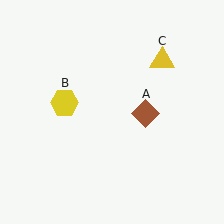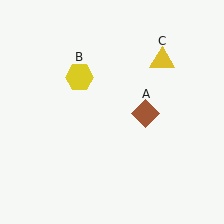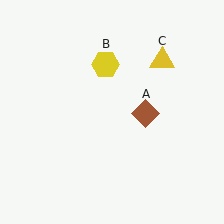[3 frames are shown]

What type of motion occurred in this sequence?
The yellow hexagon (object B) rotated clockwise around the center of the scene.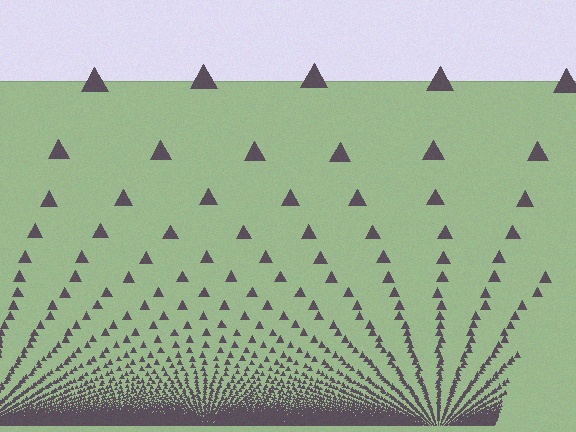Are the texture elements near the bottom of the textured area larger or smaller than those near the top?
Smaller. The gradient is inverted — elements near the bottom are smaller and denser.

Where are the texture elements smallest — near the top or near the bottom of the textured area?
Near the bottom.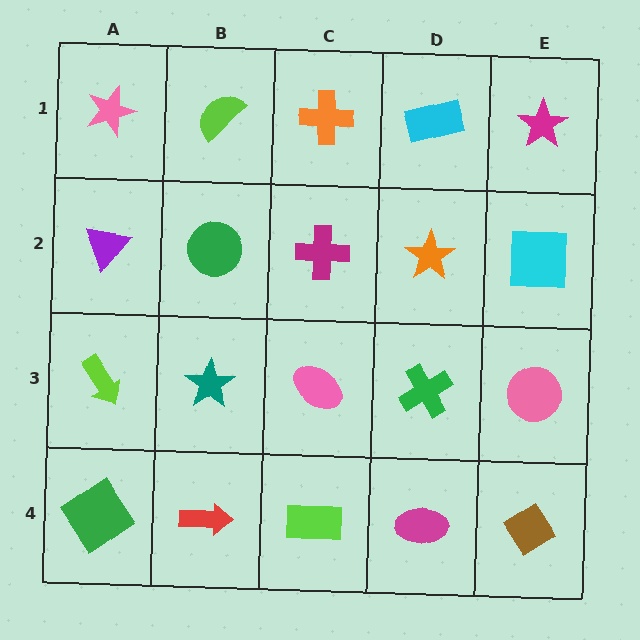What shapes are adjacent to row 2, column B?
A lime semicircle (row 1, column B), a teal star (row 3, column B), a purple triangle (row 2, column A), a magenta cross (row 2, column C).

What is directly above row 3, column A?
A purple triangle.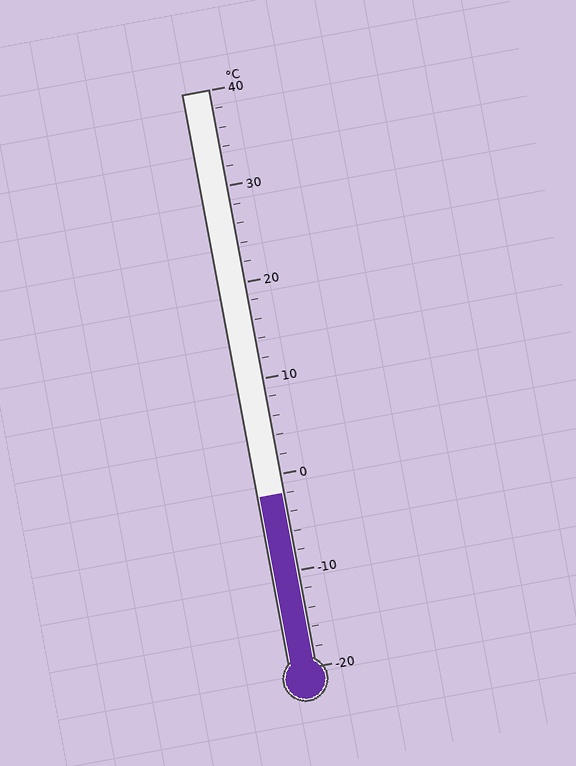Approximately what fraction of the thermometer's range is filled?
The thermometer is filled to approximately 30% of its range.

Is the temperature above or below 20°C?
The temperature is below 20°C.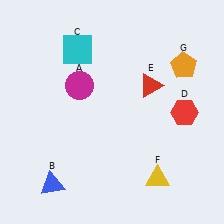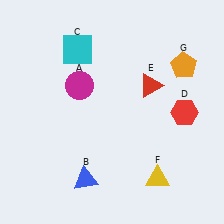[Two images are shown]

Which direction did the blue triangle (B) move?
The blue triangle (B) moved right.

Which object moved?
The blue triangle (B) moved right.